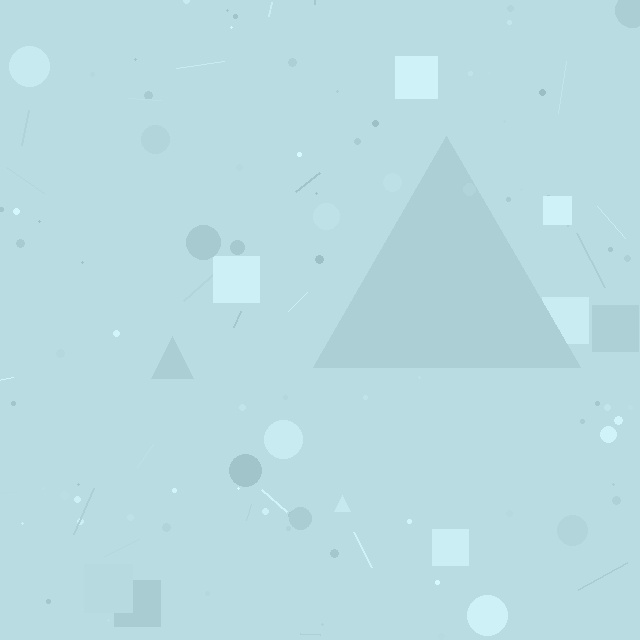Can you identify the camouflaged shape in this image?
The camouflaged shape is a triangle.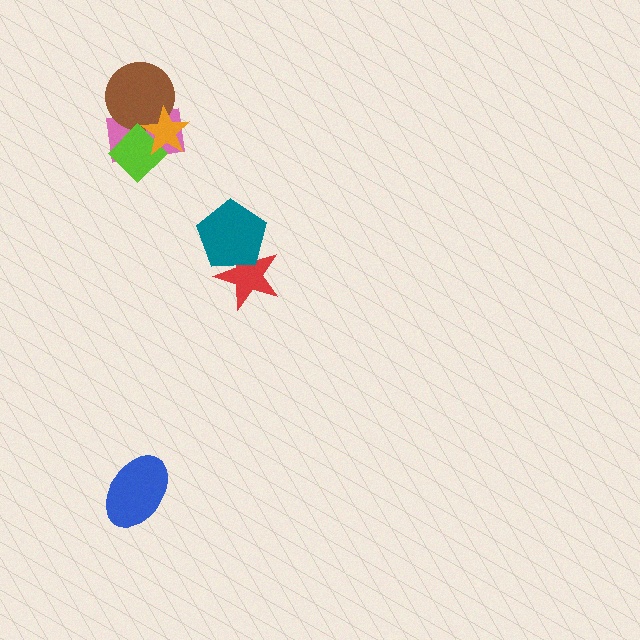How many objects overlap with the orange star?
3 objects overlap with the orange star.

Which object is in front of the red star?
The teal pentagon is in front of the red star.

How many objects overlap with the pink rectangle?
3 objects overlap with the pink rectangle.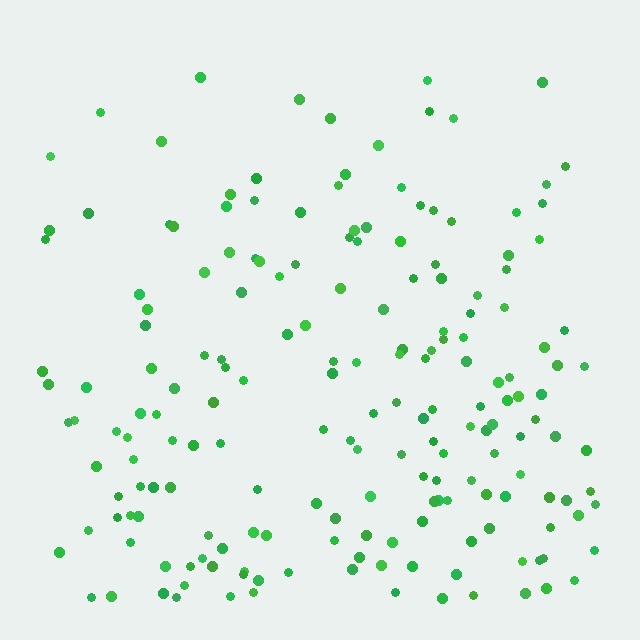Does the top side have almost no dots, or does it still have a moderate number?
Still a moderate number, just noticeably fewer than the bottom.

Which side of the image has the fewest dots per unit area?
The top.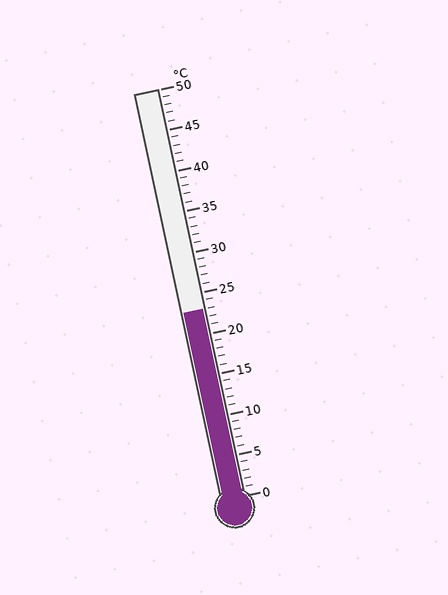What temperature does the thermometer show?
The thermometer shows approximately 23°C.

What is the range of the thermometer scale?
The thermometer scale ranges from 0°C to 50°C.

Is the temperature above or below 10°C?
The temperature is above 10°C.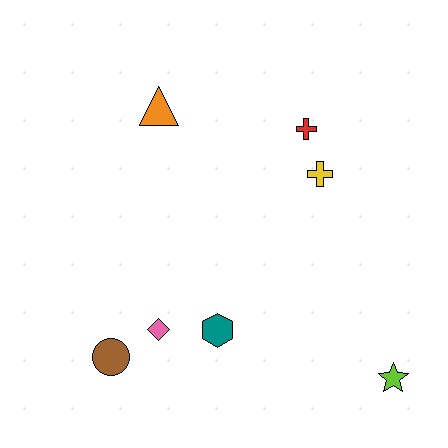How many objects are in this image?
There are 7 objects.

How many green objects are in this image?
There are no green objects.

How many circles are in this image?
There is 1 circle.